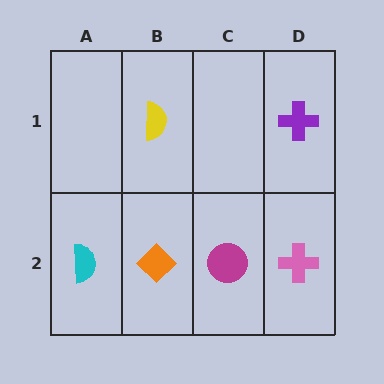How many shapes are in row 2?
4 shapes.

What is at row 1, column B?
A yellow semicircle.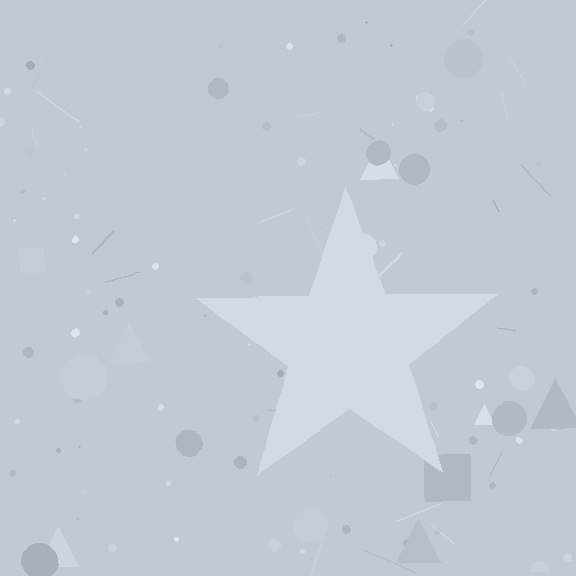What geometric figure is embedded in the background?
A star is embedded in the background.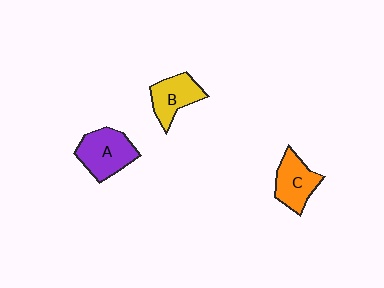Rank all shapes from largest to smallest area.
From largest to smallest: A (purple), C (orange), B (yellow).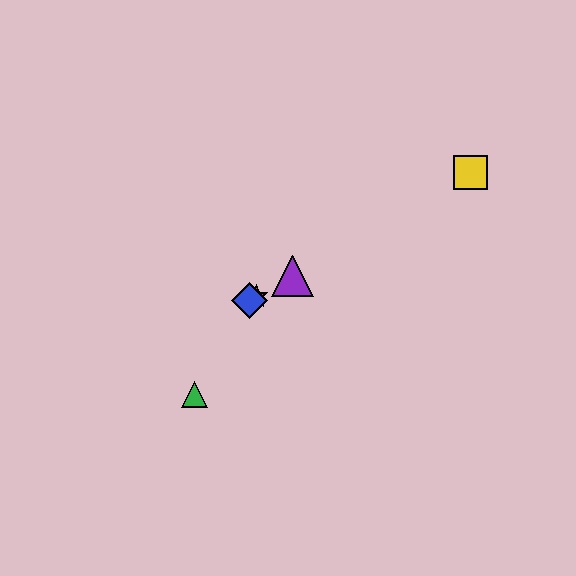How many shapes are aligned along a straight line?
4 shapes (the red star, the blue diamond, the yellow square, the purple triangle) are aligned along a straight line.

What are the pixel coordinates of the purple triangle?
The purple triangle is at (292, 276).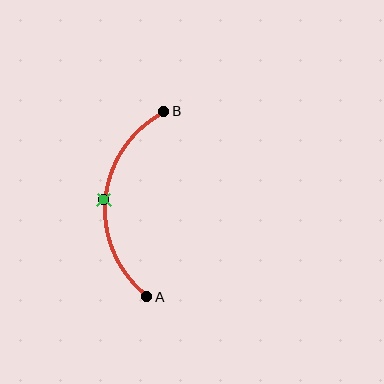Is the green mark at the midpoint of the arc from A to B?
Yes. The green mark lies on the arc at equal arc-length from both A and B — it is the arc midpoint.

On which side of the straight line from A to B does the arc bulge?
The arc bulges to the left of the straight line connecting A and B.